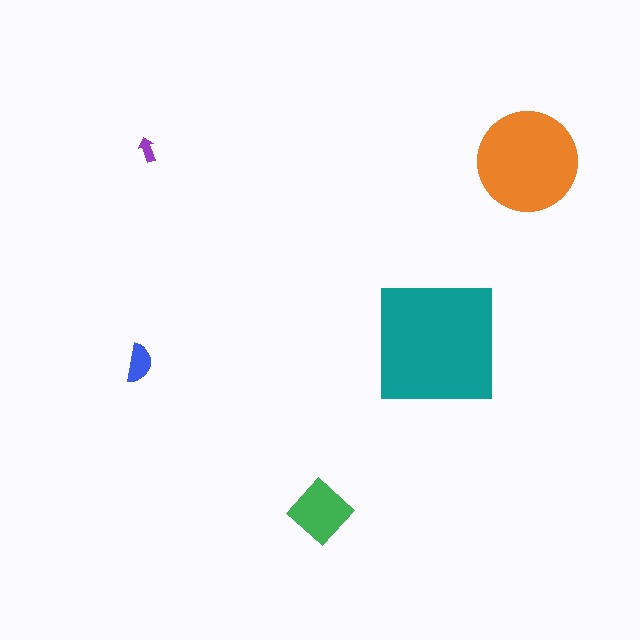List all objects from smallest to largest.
The purple arrow, the blue semicircle, the green diamond, the orange circle, the teal square.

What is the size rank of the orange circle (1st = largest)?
2nd.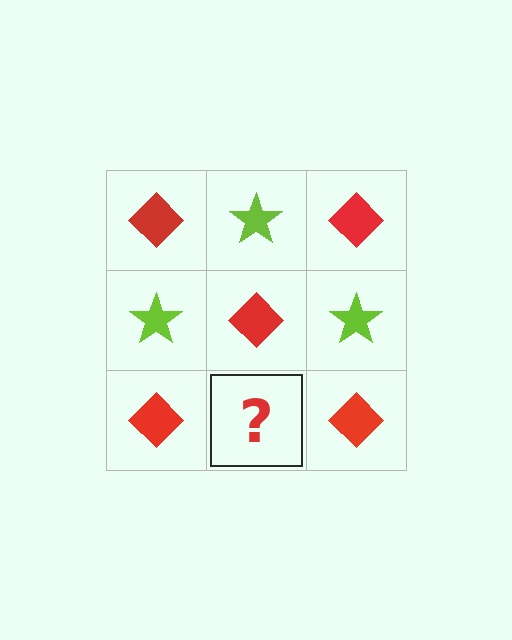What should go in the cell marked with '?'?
The missing cell should contain a lime star.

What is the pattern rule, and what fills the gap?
The rule is that it alternates red diamond and lime star in a checkerboard pattern. The gap should be filled with a lime star.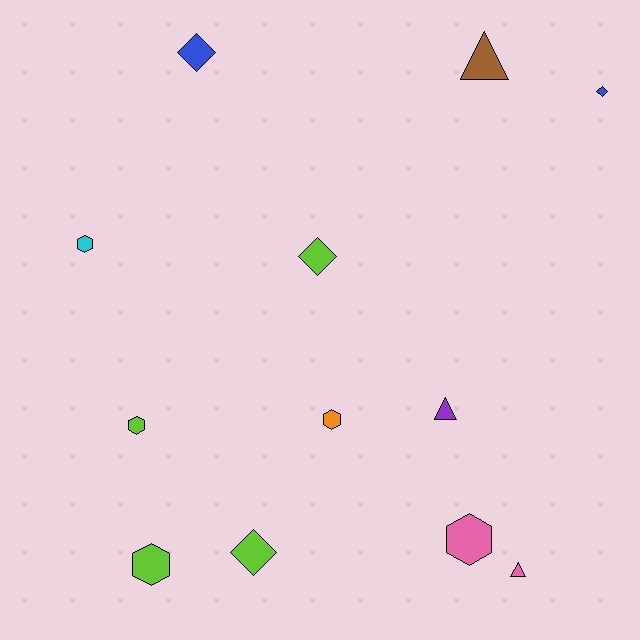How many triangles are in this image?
There are 3 triangles.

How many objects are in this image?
There are 12 objects.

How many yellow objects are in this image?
There are no yellow objects.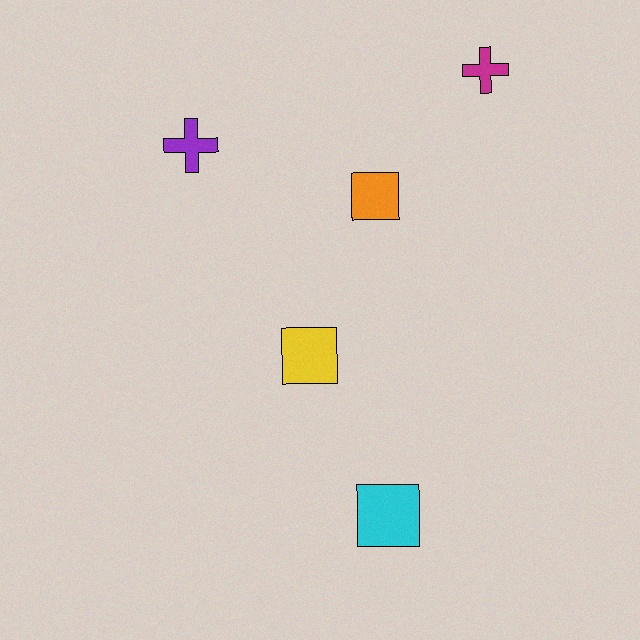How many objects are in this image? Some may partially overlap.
There are 5 objects.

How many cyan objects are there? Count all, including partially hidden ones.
There is 1 cyan object.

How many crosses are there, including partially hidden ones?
There are 2 crosses.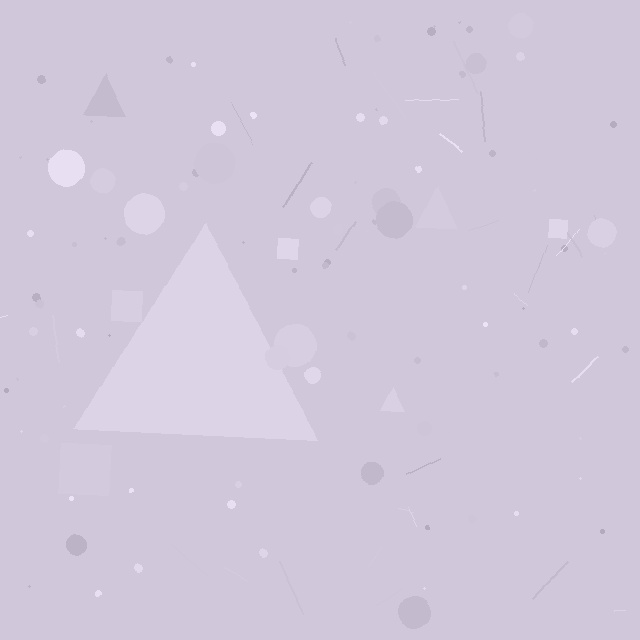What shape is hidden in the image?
A triangle is hidden in the image.